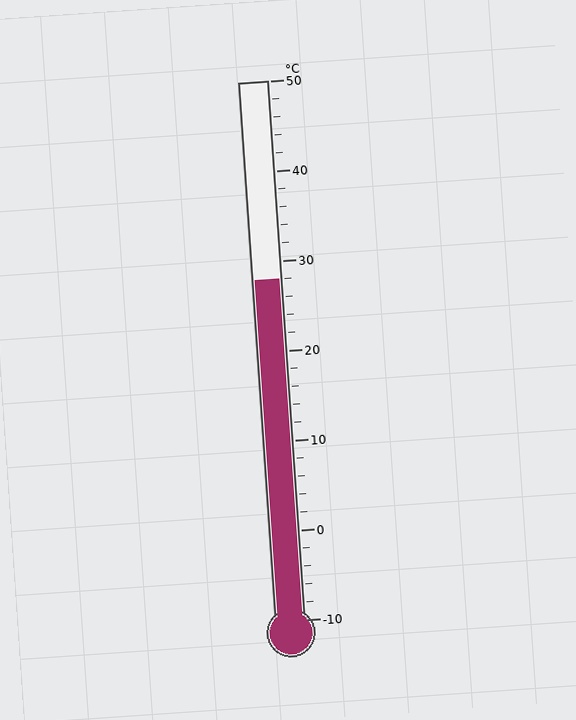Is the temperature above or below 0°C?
The temperature is above 0°C.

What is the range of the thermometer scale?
The thermometer scale ranges from -10°C to 50°C.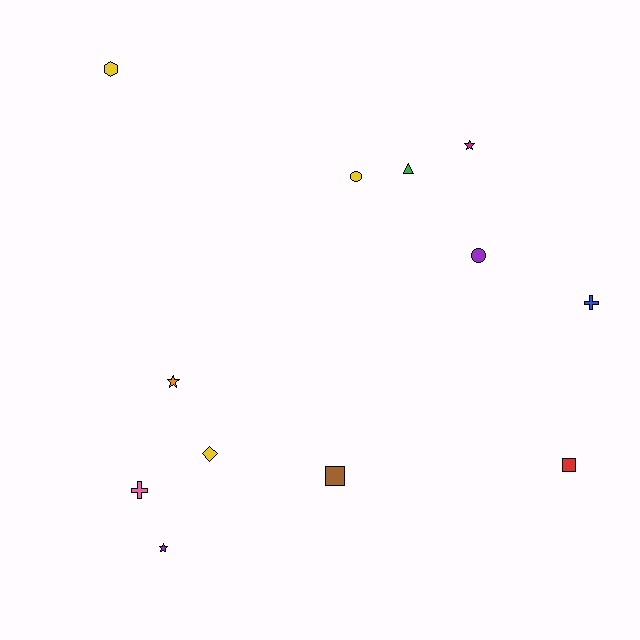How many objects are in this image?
There are 12 objects.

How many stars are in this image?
There are 3 stars.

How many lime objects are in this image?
There are no lime objects.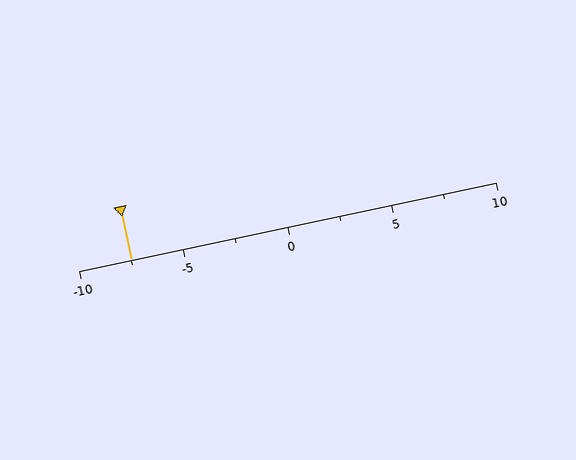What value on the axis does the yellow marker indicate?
The marker indicates approximately -7.5.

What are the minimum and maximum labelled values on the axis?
The axis runs from -10 to 10.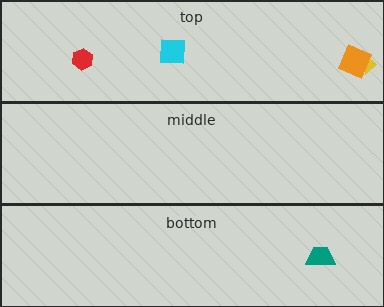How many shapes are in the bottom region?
1.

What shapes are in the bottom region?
The teal trapezoid.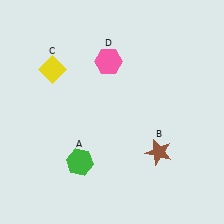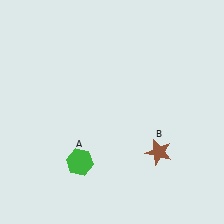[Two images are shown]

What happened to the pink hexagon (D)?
The pink hexagon (D) was removed in Image 2. It was in the top-left area of Image 1.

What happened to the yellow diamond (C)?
The yellow diamond (C) was removed in Image 2. It was in the top-left area of Image 1.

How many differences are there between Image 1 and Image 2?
There are 2 differences between the two images.